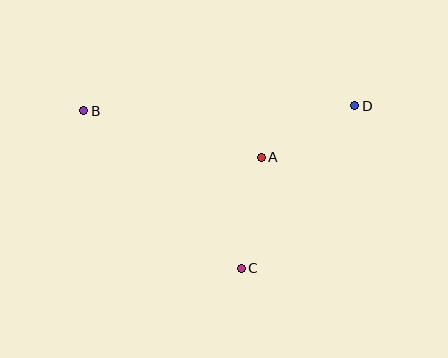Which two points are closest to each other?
Points A and D are closest to each other.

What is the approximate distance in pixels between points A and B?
The distance between A and B is approximately 184 pixels.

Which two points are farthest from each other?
Points B and D are farthest from each other.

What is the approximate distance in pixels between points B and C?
The distance between B and C is approximately 223 pixels.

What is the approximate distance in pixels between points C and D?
The distance between C and D is approximately 198 pixels.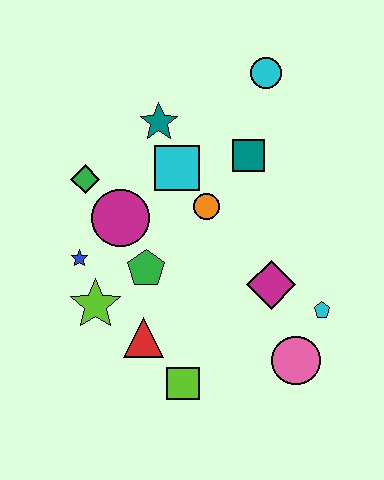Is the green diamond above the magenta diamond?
Yes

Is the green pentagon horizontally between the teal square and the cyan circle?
No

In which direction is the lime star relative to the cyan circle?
The lime star is below the cyan circle.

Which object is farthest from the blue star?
The cyan circle is farthest from the blue star.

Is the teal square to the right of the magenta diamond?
No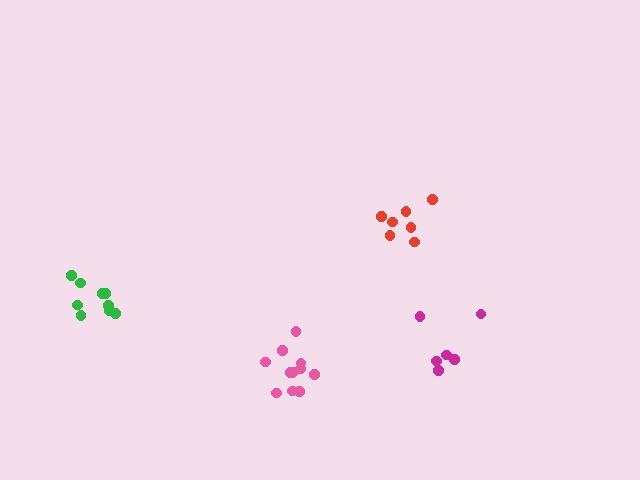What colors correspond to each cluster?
The clusters are colored: green, magenta, pink, red.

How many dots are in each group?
Group 1: 9 dots, Group 2: 6 dots, Group 3: 11 dots, Group 4: 7 dots (33 total).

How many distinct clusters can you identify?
There are 4 distinct clusters.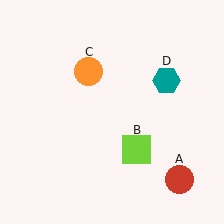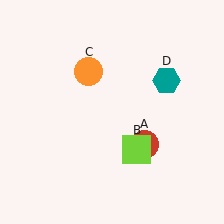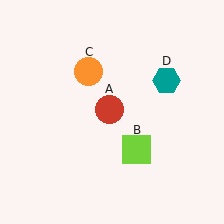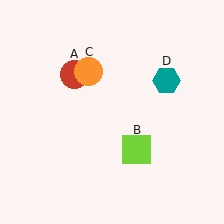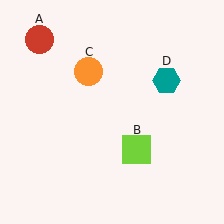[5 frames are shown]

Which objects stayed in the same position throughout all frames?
Lime square (object B) and orange circle (object C) and teal hexagon (object D) remained stationary.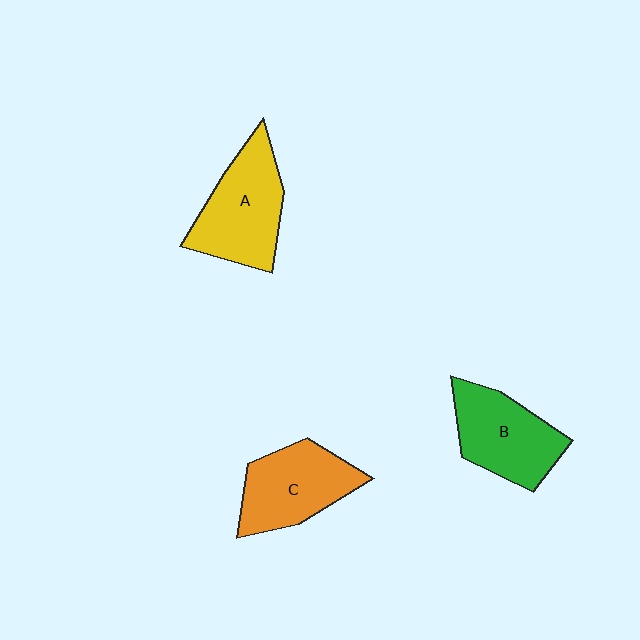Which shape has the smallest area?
Shape B (green).